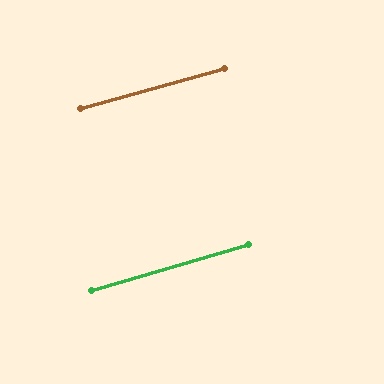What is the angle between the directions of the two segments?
Approximately 0 degrees.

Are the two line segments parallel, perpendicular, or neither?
Parallel — their directions differ by only 0.4°.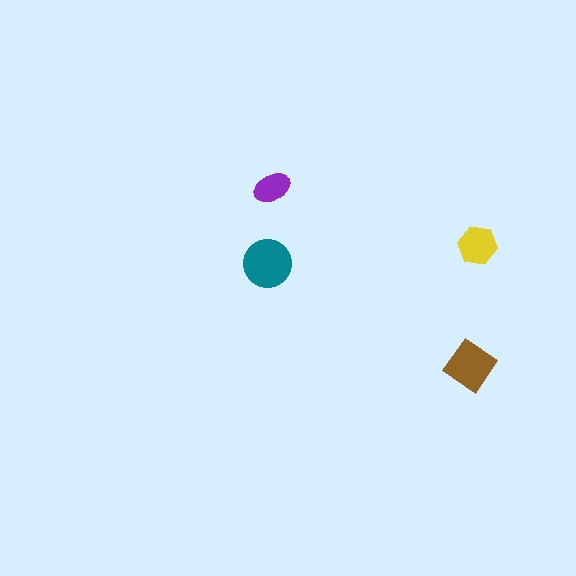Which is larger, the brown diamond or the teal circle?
The teal circle.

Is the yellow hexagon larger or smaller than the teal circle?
Smaller.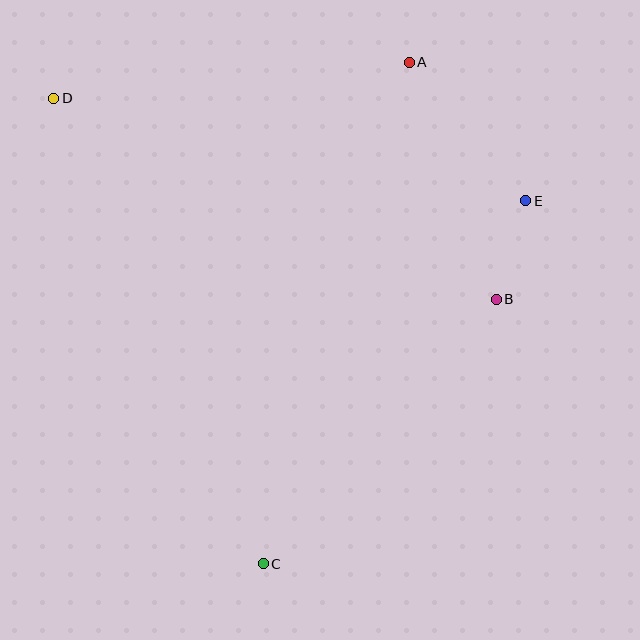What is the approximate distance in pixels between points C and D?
The distance between C and D is approximately 511 pixels.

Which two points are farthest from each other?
Points A and C are farthest from each other.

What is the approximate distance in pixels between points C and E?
The distance between C and E is approximately 448 pixels.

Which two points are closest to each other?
Points B and E are closest to each other.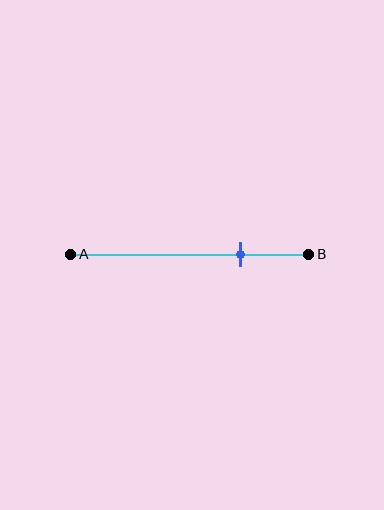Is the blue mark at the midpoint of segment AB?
No, the mark is at about 70% from A, not at the 50% midpoint.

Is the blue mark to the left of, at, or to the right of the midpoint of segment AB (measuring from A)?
The blue mark is to the right of the midpoint of segment AB.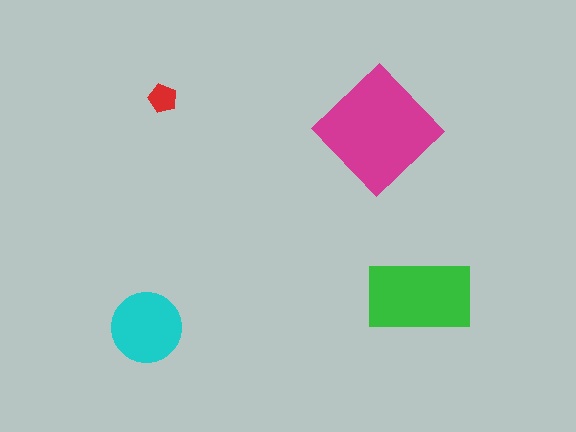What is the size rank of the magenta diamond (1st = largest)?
1st.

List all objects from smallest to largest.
The red pentagon, the cyan circle, the green rectangle, the magenta diamond.